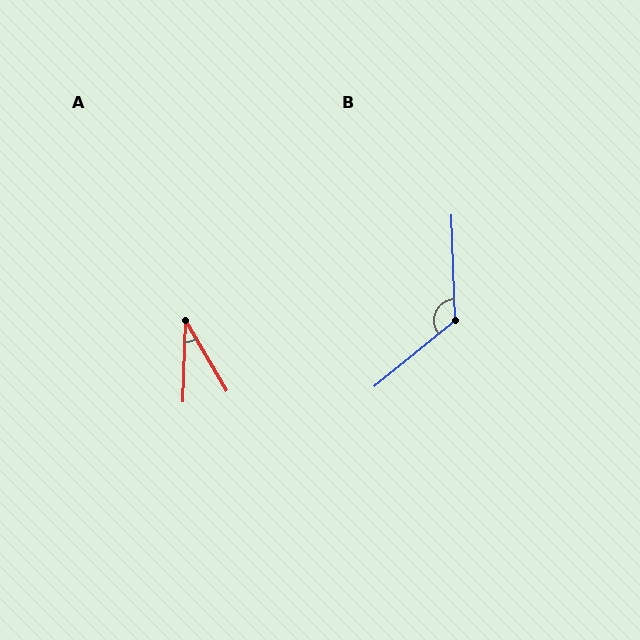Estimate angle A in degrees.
Approximately 32 degrees.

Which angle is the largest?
B, at approximately 127 degrees.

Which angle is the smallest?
A, at approximately 32 degrees.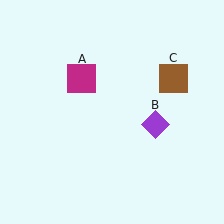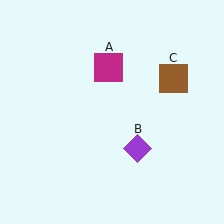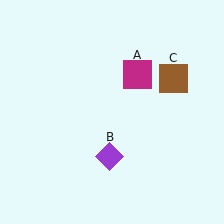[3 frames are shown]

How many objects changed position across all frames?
2 objects changed position: magenta square (object A), purple diamond (object B).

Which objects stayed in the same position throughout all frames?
Brown square (object C) remained stationary.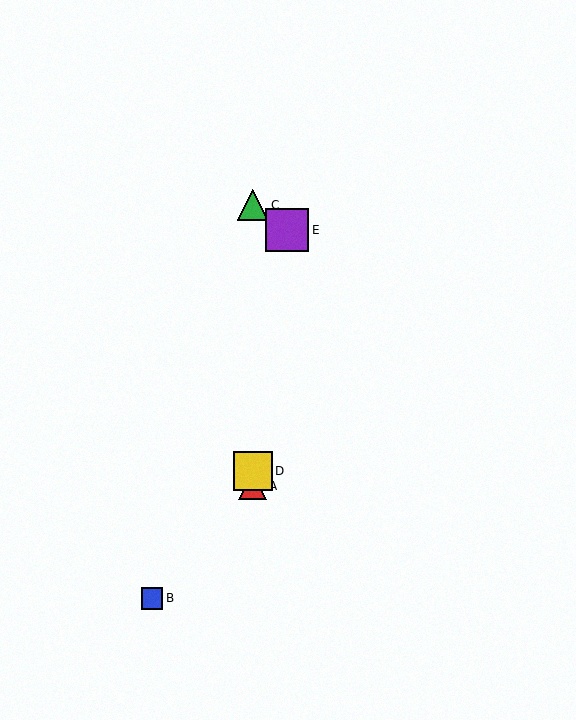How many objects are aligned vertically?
3 objects (A, C, D) are aligned vertically.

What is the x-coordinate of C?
Object C is at x≈253.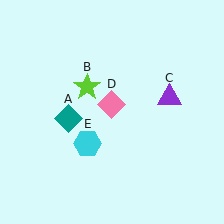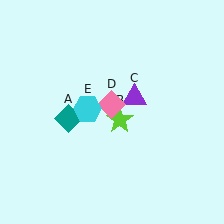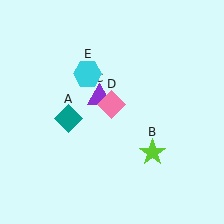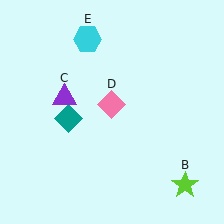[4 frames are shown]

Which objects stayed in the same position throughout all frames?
Teal diamond (object A) and pink diamond (object D) remained stationary.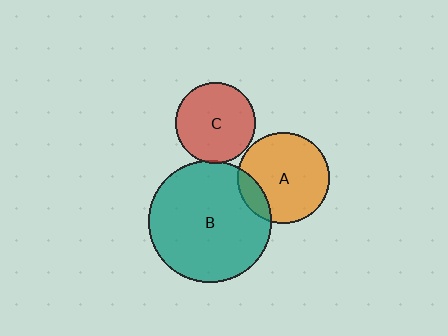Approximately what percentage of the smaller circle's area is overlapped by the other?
Approximately 15%.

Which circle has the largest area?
Circle B (teal).